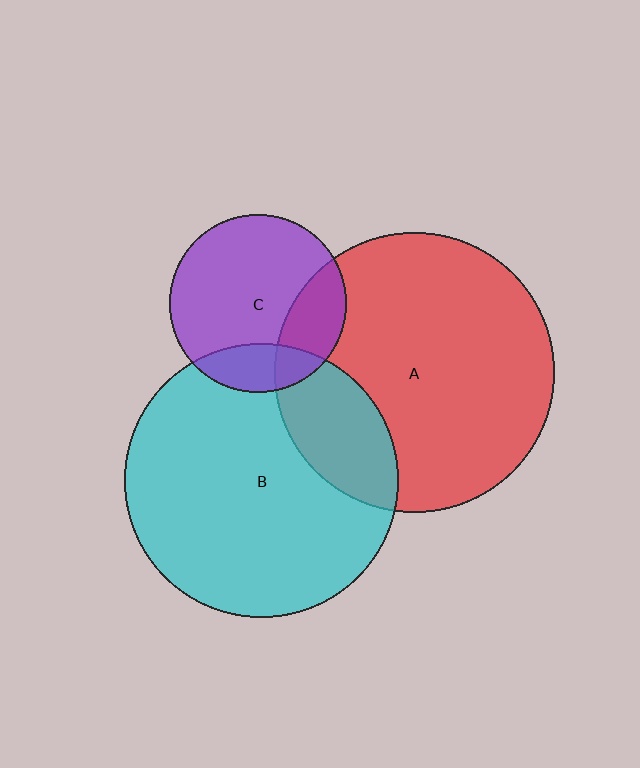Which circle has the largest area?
Circle A (red).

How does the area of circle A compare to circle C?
Approximately 2.5 times.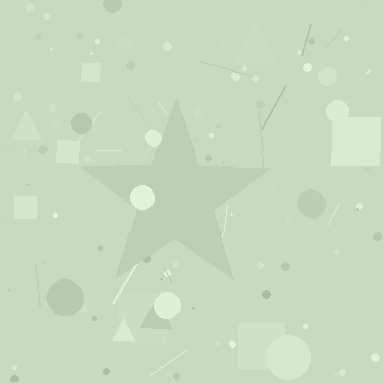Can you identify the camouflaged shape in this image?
The camouflaged shape is a star.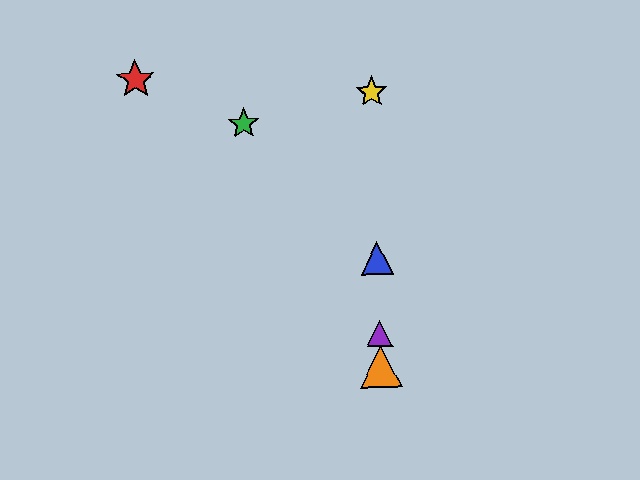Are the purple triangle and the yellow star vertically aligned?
Yes, both are at x≈380.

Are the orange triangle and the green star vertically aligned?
No, the orange triangle is at x≈381 and the green star is at x≈244.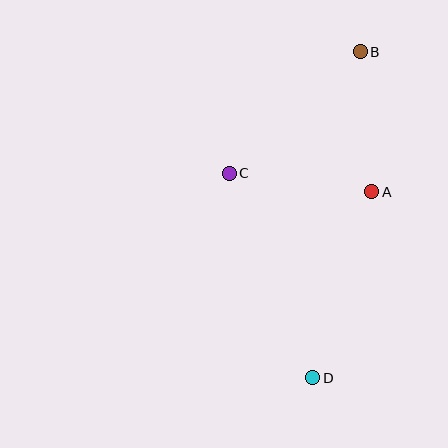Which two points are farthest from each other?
Points B and D are farthest from each other.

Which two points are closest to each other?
Points A and B are closest to each other.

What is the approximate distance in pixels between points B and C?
The distance between B and C is approximately 179 pixels.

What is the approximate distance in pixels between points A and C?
The distance between A and C is approximately 144 pixels.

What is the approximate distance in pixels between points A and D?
The distance between A and D is approximately 195 pixels.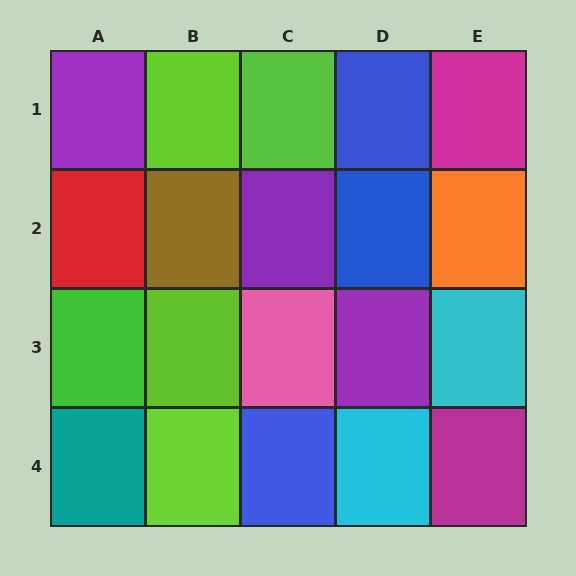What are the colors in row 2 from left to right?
Red, brown, purple, blue, orange.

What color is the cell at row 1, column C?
Lime.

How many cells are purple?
3 cells are purple.